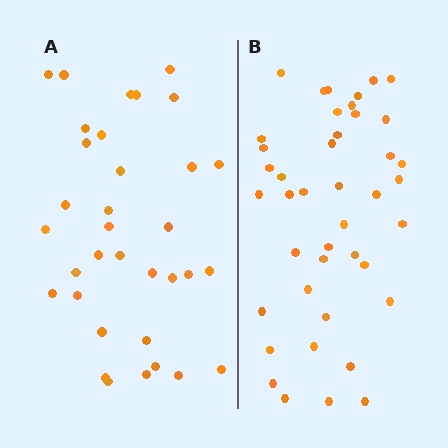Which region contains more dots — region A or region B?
Region B (the right region) has more dots.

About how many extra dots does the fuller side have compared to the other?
Region B has roughly 8 or so more dots than region A.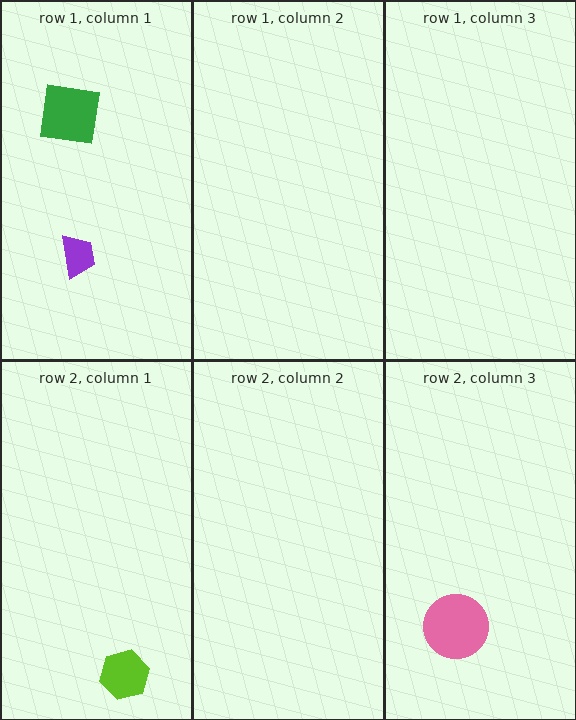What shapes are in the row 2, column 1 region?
The lime hexagon.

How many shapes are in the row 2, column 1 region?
1.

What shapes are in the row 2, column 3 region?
The pink circle.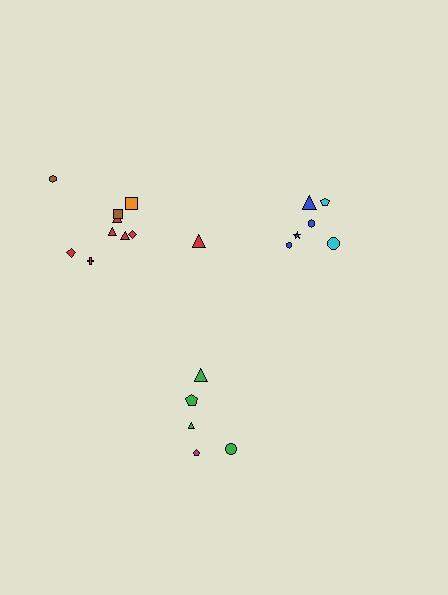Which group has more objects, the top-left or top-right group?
The top-left group.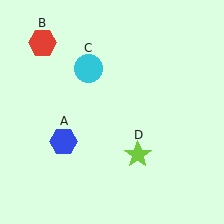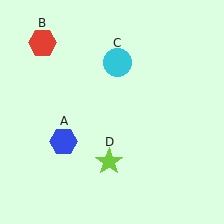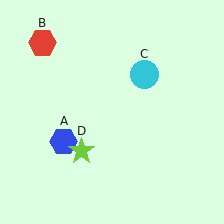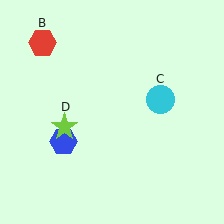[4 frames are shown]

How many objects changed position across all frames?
2 objects changed position: cyan circle (object C), lime star (object D).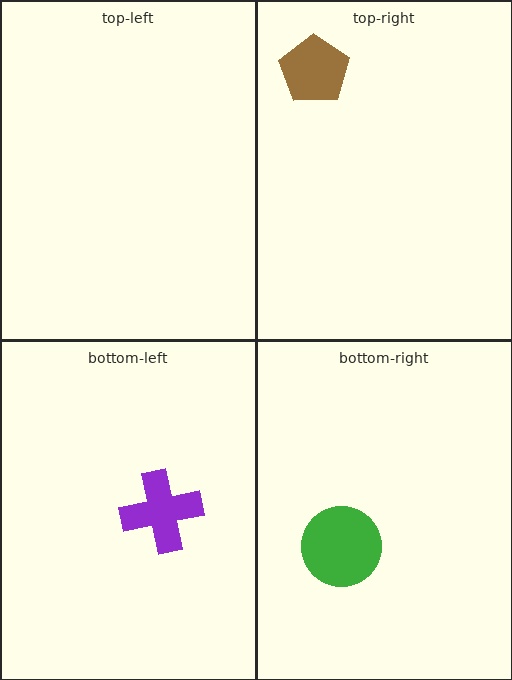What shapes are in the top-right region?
The brown pentagon.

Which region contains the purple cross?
The bottom-left region.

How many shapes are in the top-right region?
1.